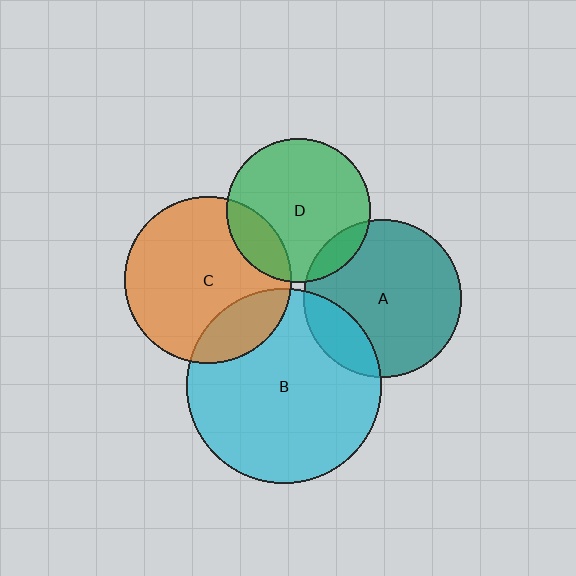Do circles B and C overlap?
Yes.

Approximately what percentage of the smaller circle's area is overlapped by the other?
Approximately 20%.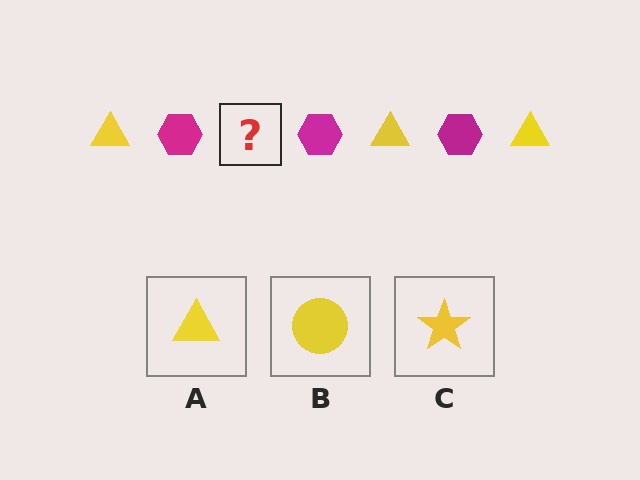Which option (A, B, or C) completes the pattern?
A.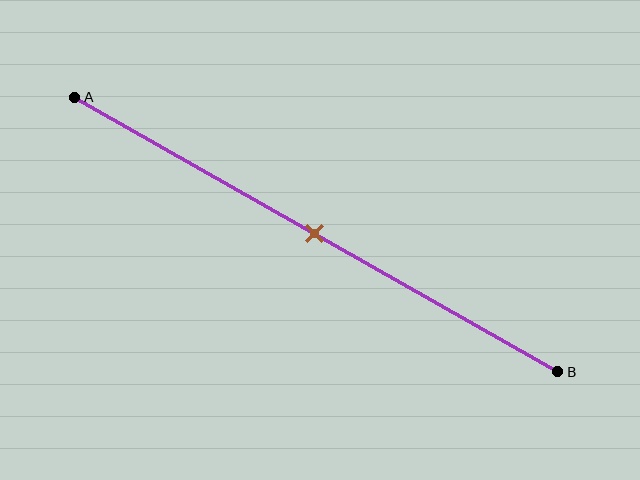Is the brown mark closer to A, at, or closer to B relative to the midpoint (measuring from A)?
The brown mark is approximately at the midpoint of segment AB.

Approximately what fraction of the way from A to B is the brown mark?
The brown mark is approximately 50% of the way from A to B.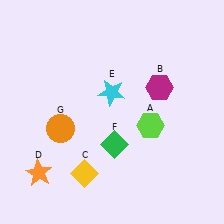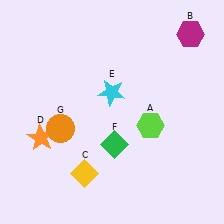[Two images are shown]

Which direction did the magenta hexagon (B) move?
The magenta hexagon (B) moved up.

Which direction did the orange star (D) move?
The orange star (D) moved up.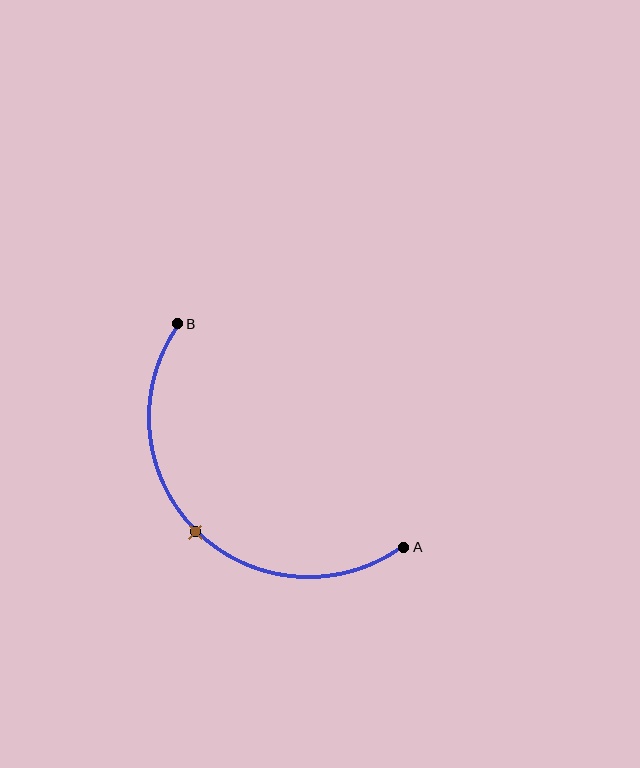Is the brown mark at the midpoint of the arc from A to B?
Yes. The brown mark lies on the arc at equal arc-length from both A and B — it is the arc midpoint.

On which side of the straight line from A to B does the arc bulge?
The arc bulges below and to the left of the straight line connecting A and B.